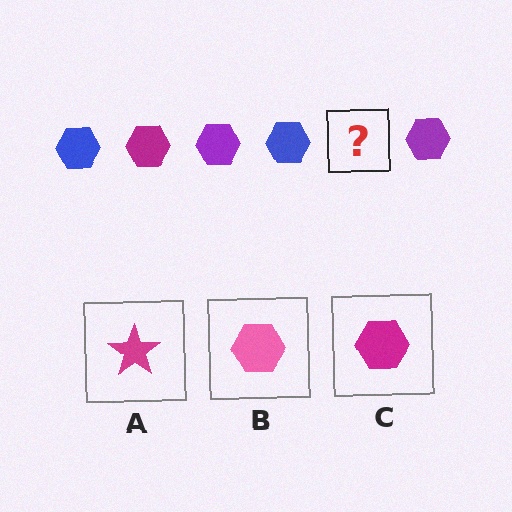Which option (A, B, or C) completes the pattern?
C.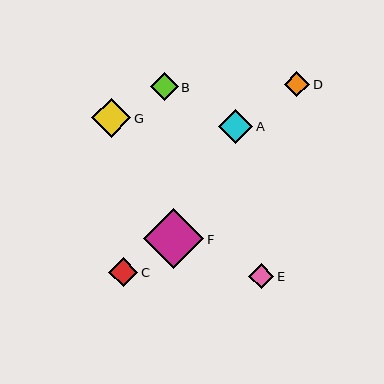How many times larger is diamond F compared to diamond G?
Diamond F is approximately 1.5 times the size of diamond G.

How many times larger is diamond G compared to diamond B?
Diamond G is approximately 1.4 times the size of diamond B.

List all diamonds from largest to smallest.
From largest to smallest: F, G, A, C, B, D, E.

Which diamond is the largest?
Diamond F is the largest with a size of approximately 61 pixels.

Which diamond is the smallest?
Diamond E is the smallest with a size of approximately 25 pixels.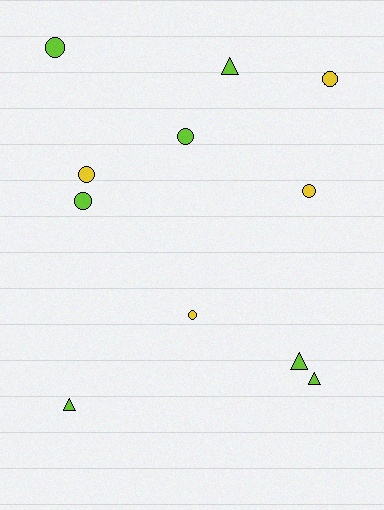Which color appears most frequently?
Lime, with 7 objects.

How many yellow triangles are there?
There are no yellow triangles.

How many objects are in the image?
There are 11 objects.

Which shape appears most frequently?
Circle, with 7 objects.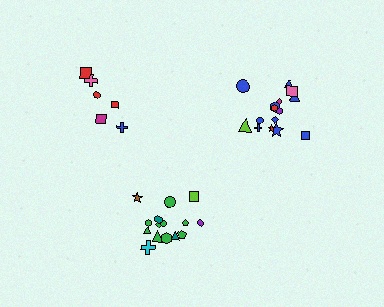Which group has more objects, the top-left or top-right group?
The top-right group.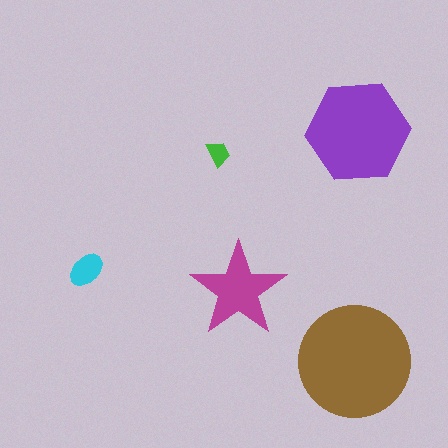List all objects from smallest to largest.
The green trapezoid, the cyan ellipse, the magenta star, the purple hexagon, the brown circle.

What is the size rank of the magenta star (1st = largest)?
3rd.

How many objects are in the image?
There are 5 objects in the image.